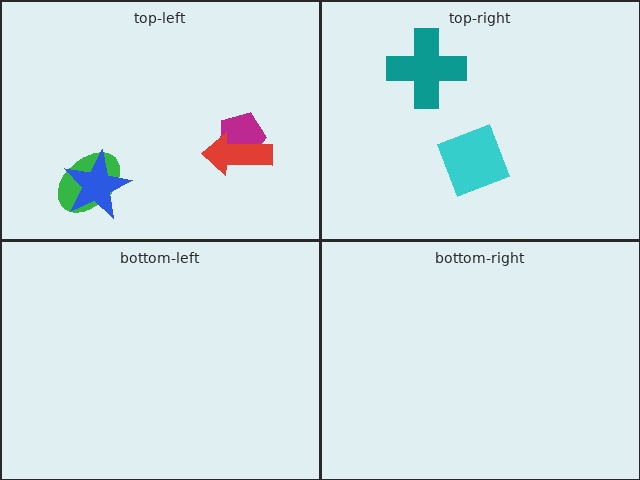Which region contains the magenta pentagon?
The top-left region.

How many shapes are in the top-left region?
4.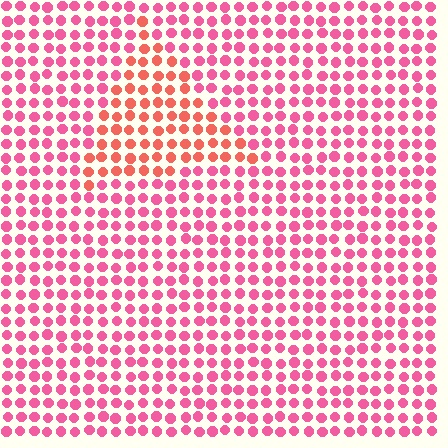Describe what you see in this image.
The image is filled with small pink elements in a uniform arrangement. A triangle-shaped region is visible where the elements are tinted to a slightly different hue, forming a subtle color boundary.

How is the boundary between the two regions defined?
The boundary is defined purely by a slight shift in hue (about 31 degrees). Spacing, size, and orientation are identical on both sides.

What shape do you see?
I see a triangle.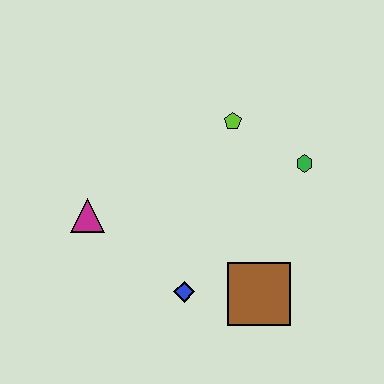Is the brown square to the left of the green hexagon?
Yes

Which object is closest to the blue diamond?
The brown square is closest to the blue diamond.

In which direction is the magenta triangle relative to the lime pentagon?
The magenta triangle is to the left of the lime pentagon.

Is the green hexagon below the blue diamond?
No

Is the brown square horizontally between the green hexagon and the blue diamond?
Yes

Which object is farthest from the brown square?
The magenta triangle is farthest from the brown square.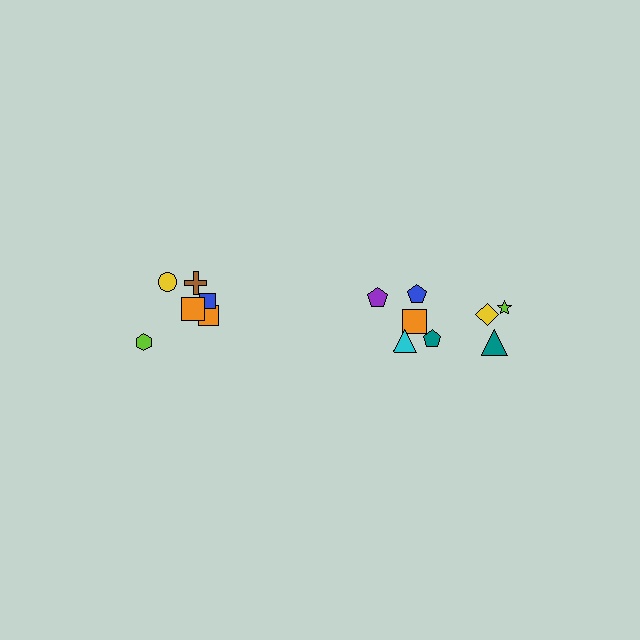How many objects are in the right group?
There are 8 objects.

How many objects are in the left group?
There are 6 objects.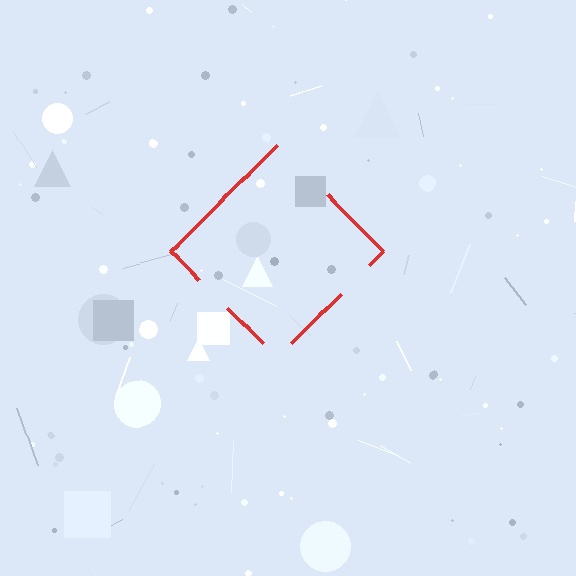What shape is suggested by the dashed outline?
The dashed outline suggests a diamond.